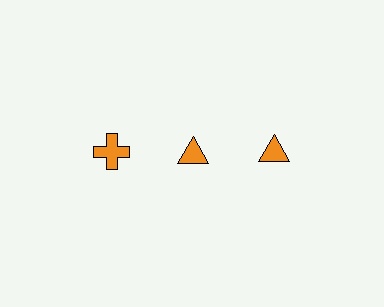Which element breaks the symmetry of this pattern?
The orange cross in the top row, leftmost column breaks the symmetry. All other shapes are orange triangles.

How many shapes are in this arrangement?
There are 3 shapes arranged in a grid pattern.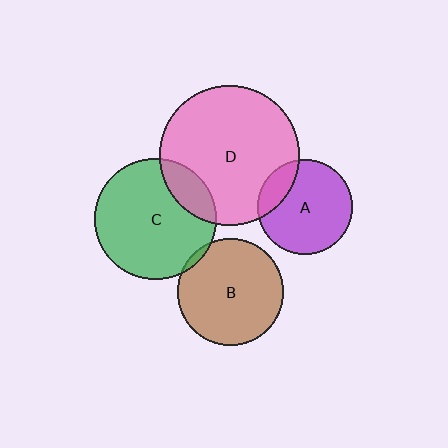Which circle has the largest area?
Circle D (pink).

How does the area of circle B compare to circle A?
Approximately 1.3 times.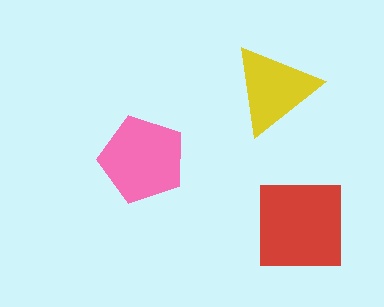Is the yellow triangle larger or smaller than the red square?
Smaller.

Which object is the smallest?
The yellow triangle.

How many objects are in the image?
There are 3 objects in the image.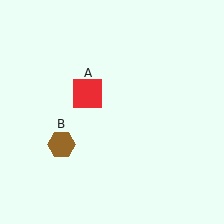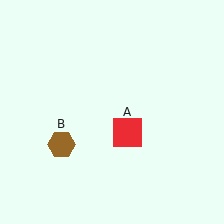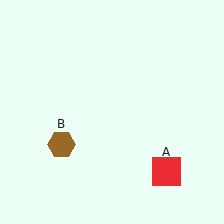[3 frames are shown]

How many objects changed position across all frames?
1 object changed position: red square (object A).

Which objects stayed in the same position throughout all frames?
Brown hexagon (object B) remained stationary.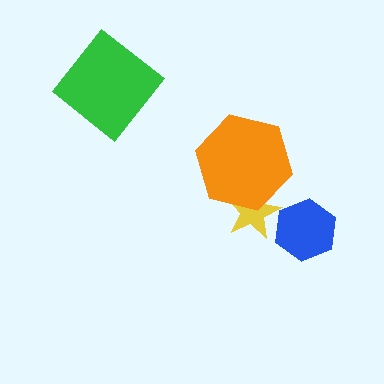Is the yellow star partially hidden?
Yes, it is partially covered by another shape.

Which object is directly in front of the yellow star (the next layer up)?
The blue hexagon is directly in front of the yellow star.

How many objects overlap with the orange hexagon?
1 object overlaps with the orange hexagon.